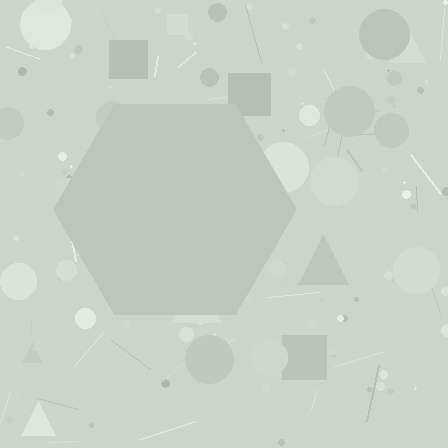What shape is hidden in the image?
A hexagon is hidden in the image.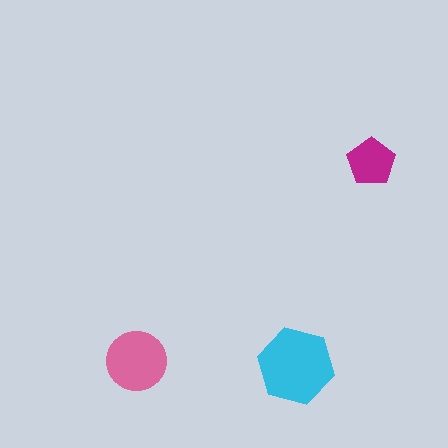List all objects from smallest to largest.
The magenta pentagon, the pink circle, the cyan hexagon.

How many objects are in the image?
There are 3 objects in the image.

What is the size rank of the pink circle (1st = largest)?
2nd.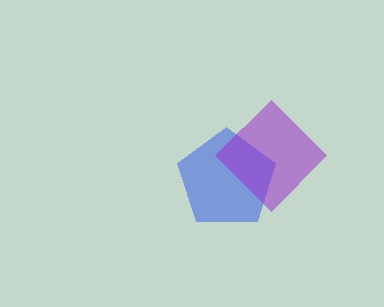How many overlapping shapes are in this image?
There are 2 overlapping shapes in the image.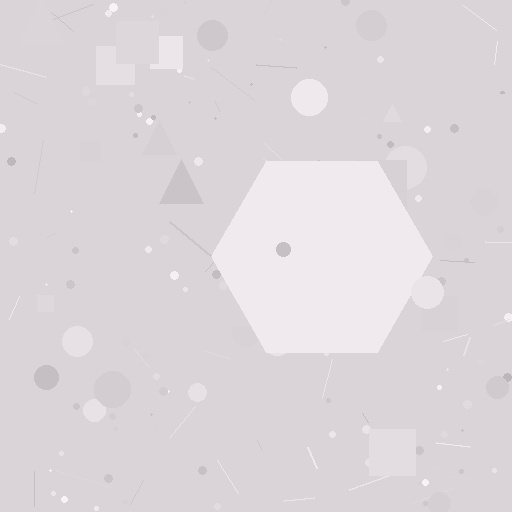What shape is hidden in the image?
A hexagon is hidden in the image.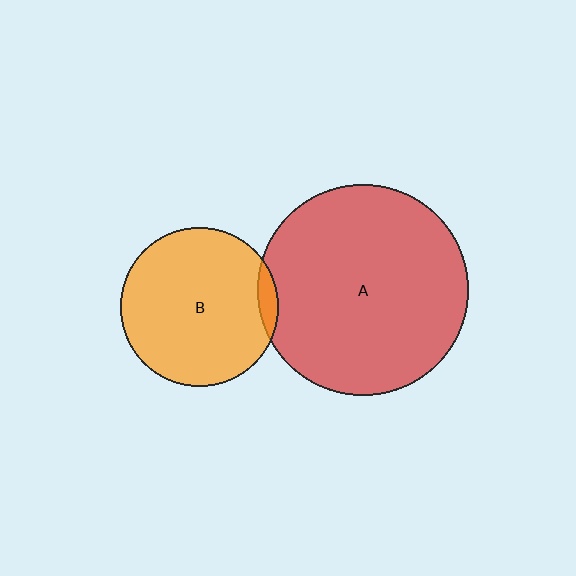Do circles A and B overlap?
Yes.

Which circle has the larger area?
Circle A (red).